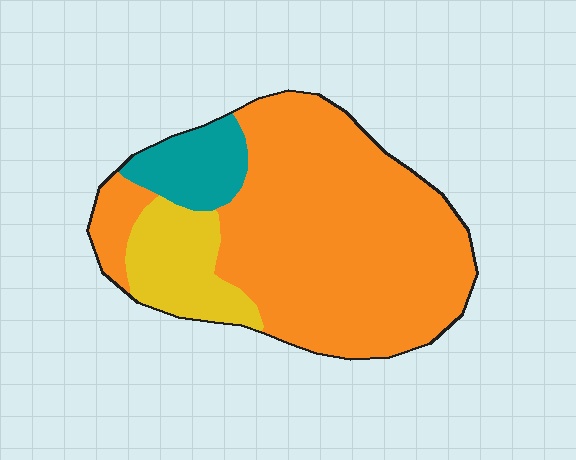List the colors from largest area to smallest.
From largest to smallest: orange, yellow, teal.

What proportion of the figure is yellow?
Yellow takes up about one sixth (1/6) of the figure.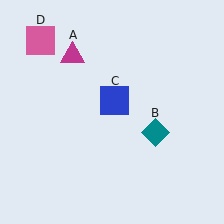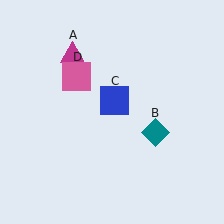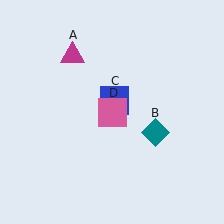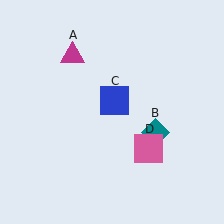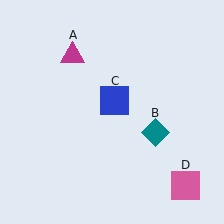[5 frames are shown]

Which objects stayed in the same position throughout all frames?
Magenta triangle (object A) and teal diamond (object B) and blue square (object C) remained stationary.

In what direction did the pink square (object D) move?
The pink square (object D) moved down and to the right.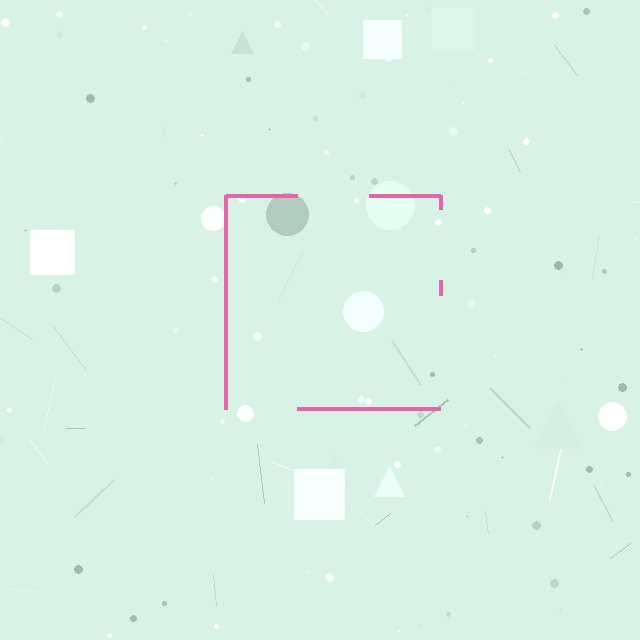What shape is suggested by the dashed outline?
The dashed outline suggests a square.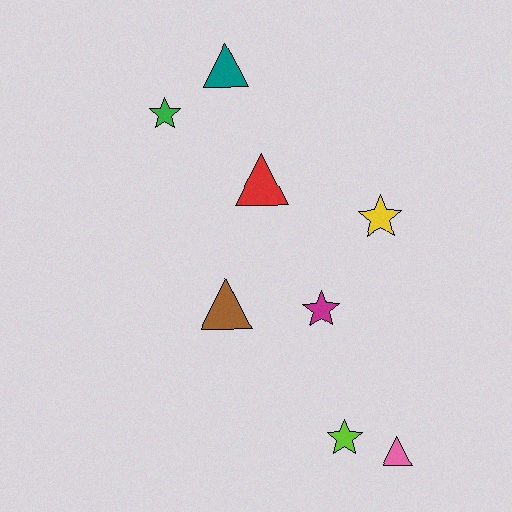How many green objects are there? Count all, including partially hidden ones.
There is 1 green object.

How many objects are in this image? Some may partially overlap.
There are 8 objects.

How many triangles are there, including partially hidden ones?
There are 4 triangles.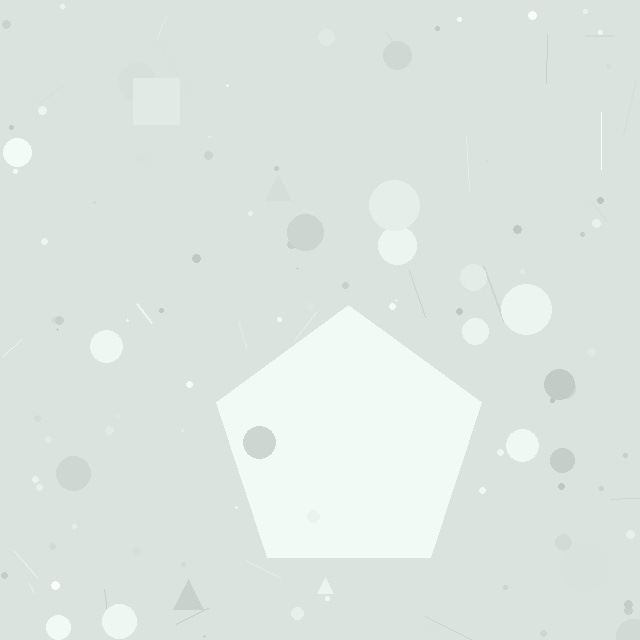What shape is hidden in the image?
A pentagon is hidden in the image.